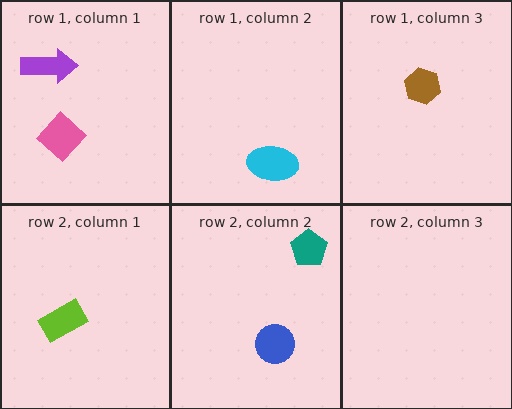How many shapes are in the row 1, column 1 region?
2.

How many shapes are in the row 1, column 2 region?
1.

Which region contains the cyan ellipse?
The row 1, column 2 region.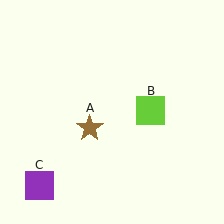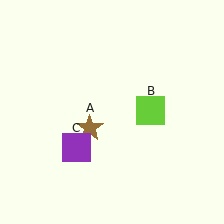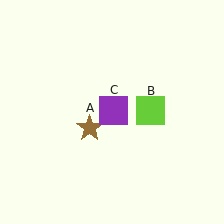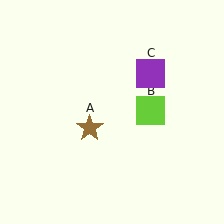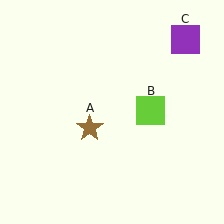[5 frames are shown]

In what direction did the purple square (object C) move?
The purple square (object C) moved up and to the right.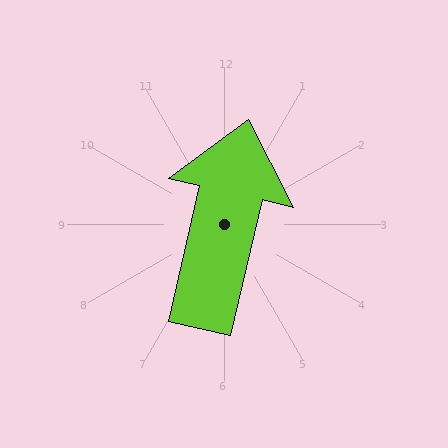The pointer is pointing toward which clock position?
Roughly 12 o'clock.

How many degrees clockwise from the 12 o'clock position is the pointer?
Approximately 13 degrees.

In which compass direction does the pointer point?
North.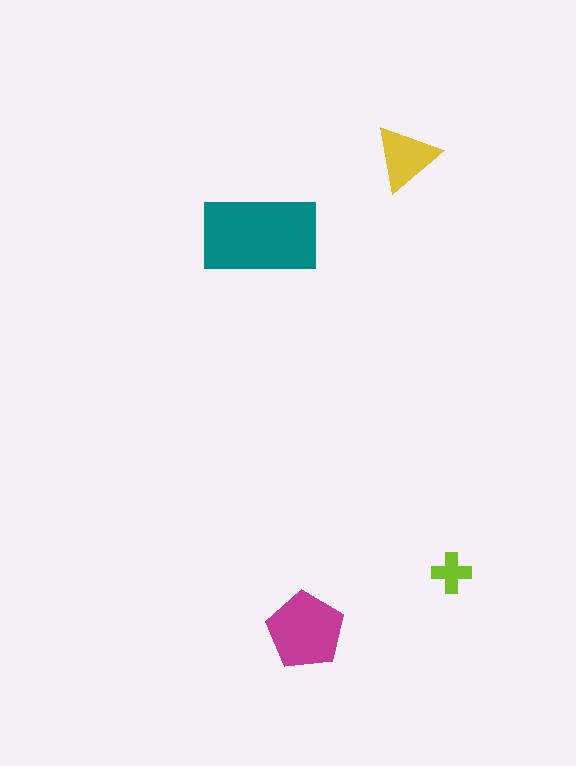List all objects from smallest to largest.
The lime cross, the yellow triangle, the magenta pentagon, the teal rectangle.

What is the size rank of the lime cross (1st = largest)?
4th.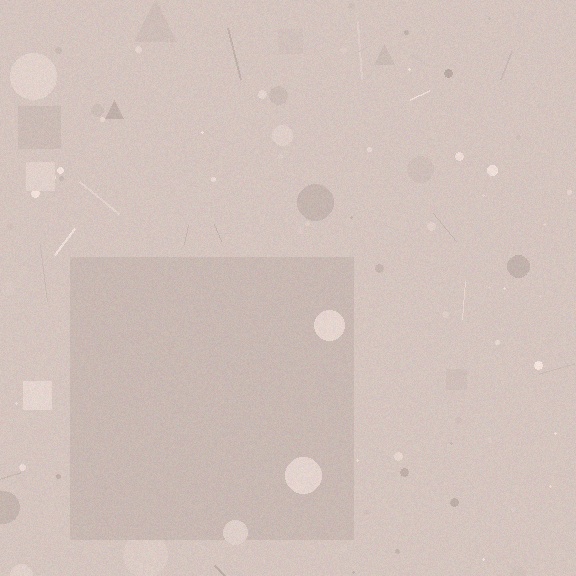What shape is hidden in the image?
A square is hidden in the image.